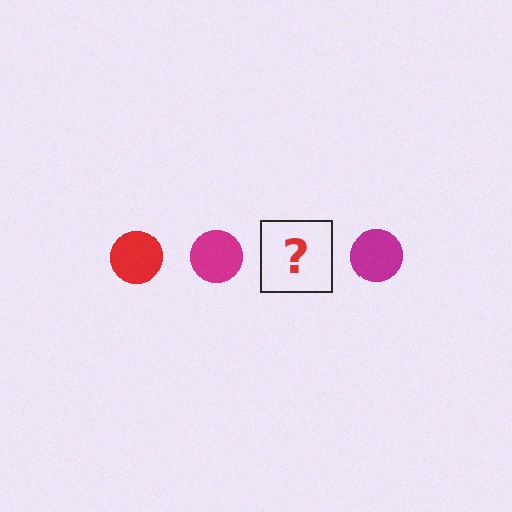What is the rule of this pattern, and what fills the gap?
The rule is that the pattern cycles through red, magenta circles. The gap should be filled with a red circle.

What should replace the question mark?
The question mark should be replaced with a red circle.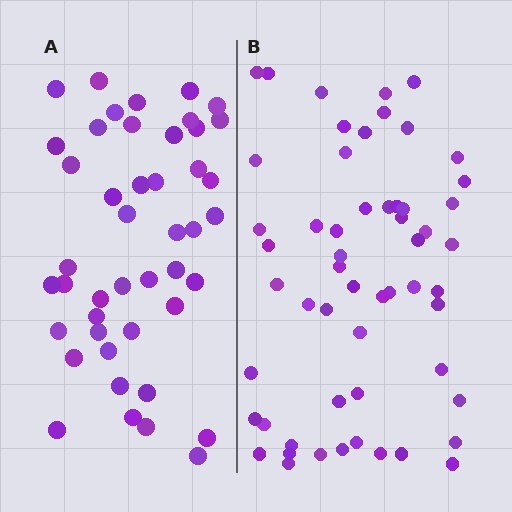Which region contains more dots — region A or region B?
Region B (the right region) has more dots.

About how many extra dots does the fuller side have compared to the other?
Region B has roughly 12 or so more dots than region A.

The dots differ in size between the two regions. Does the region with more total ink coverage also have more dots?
No. Region A has more total ink coverage because its dots are larger, but region B actually contains more individual dots. Total area can be misleading — the number of items is what matters here.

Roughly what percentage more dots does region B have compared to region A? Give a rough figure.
About 25% more.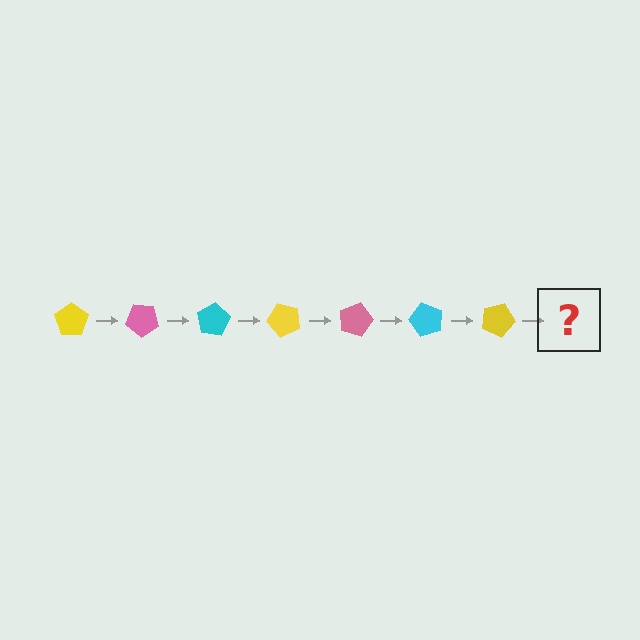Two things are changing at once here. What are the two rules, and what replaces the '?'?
The two rules are that it rotates 40 degrees each step and the color cycles through yellow, pink, and cyan. The '?' should be a pink pentagon, rotated 280 degrees from the start.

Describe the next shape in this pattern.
It should be a pink pentagon, rotated 280 degrees from the start.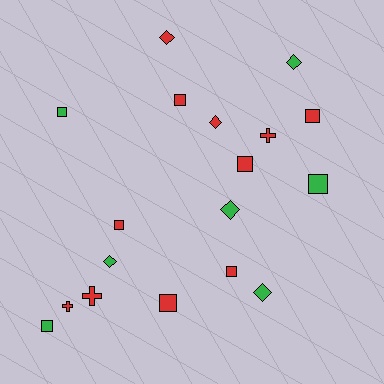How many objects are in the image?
There are 18 objects.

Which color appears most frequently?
Red, with 11 objects.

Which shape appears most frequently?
Square, with 9 objects.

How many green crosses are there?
There are no green crosses.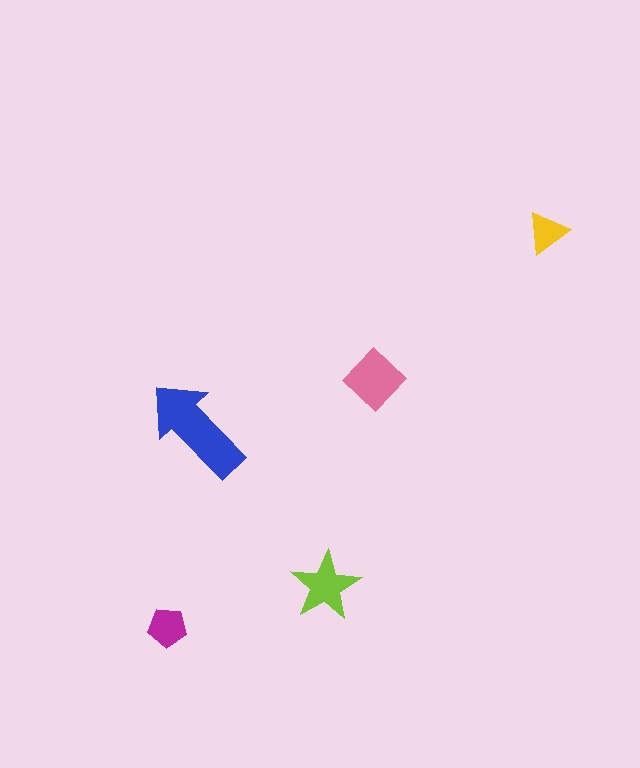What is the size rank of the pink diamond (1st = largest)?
2nd.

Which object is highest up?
The yellow triangle is topmost.